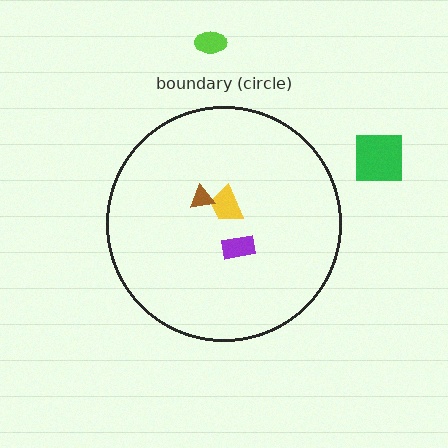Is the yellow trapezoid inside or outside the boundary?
Inside.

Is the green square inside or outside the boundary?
Outside.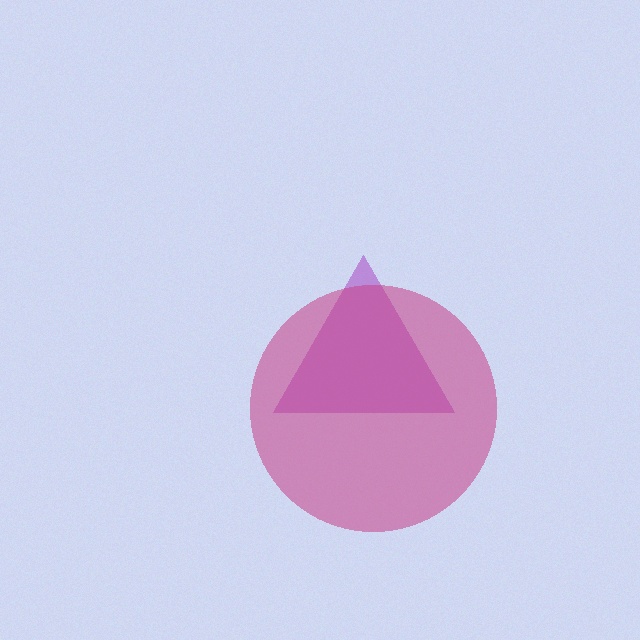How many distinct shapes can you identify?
There are 2 distinct shapes: a purple triangle, a magenta circle.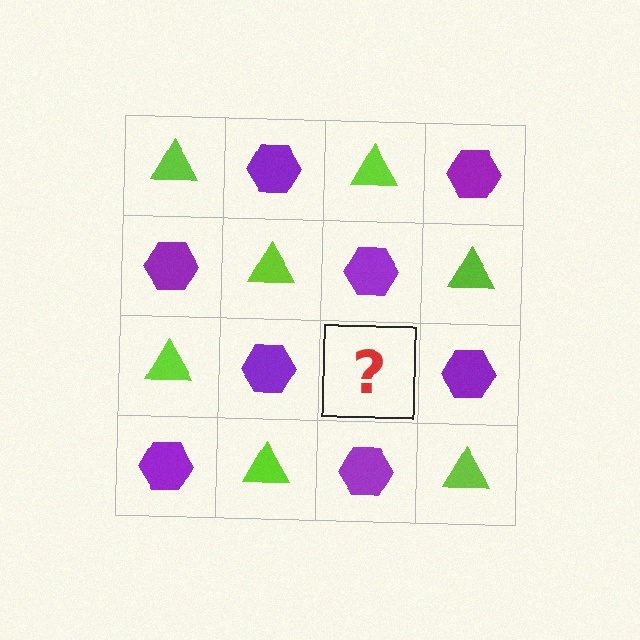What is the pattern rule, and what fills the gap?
The rule is that it alternates lime triangle and purple hexagon in a checkerboard pattern. The gap should be filled with a lime triangle.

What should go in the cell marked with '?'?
The missing cell should contain a lime triangle.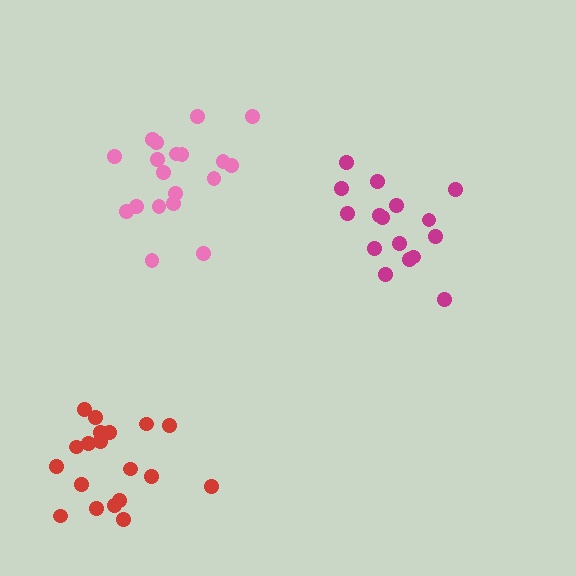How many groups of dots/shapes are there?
There are 3 groups.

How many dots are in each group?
Group 1: 16 dots, Group 2: 19 dots, Group 3: 19 dots (54 total).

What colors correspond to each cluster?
The clusters are colored: magenta, pink, red.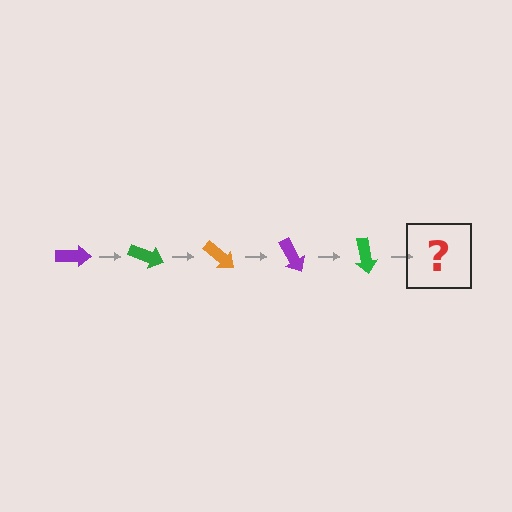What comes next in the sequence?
The next element should be an orange arrow, rotated 100 degrees from the start.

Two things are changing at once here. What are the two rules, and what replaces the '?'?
The two rules are that it rotates 20 degrees each step and the color cycles through purple, green, and orange. The '?' should be an orange arrow, rotated 100 degrees from the start.